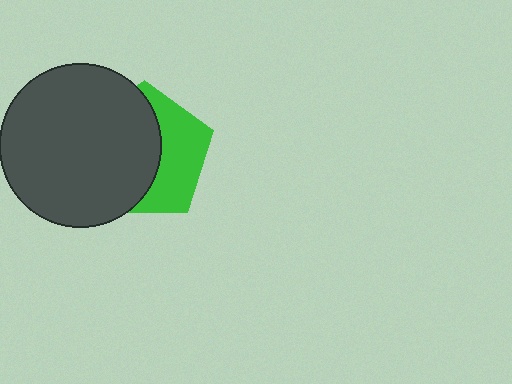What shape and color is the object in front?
The object in front is a dark gray circle.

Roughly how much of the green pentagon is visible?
A small part of it is visible (roughly 42%).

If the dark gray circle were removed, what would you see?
You would see the complete green pentagon.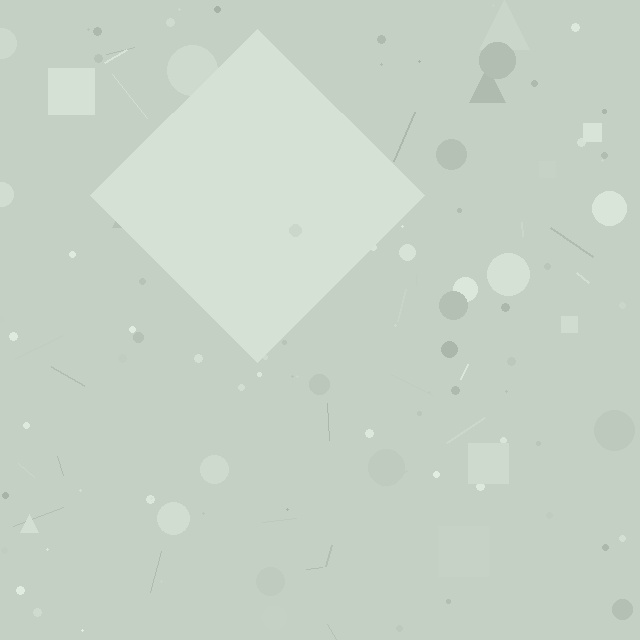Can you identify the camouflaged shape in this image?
The camouflaged shape is a diamond.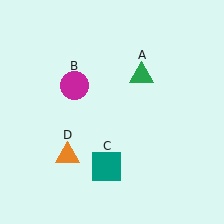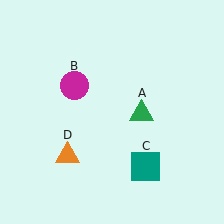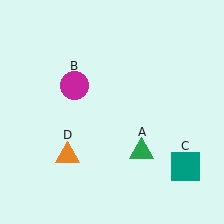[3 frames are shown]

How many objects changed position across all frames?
2 objects changed position: green triangle (object A), teal square (object C).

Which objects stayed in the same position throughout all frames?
Magenta circle (object B) and orange triangle (object D) remained stationary.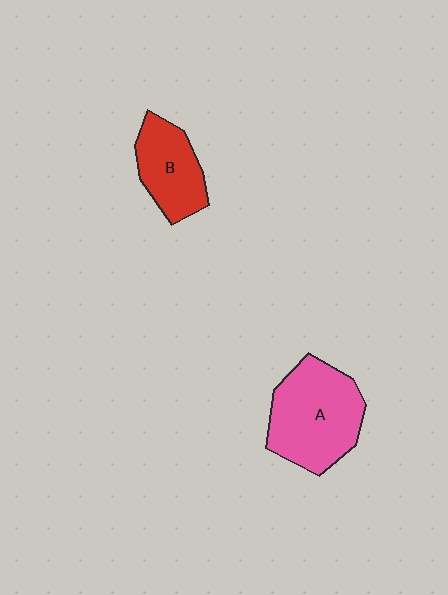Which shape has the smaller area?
Shape B (red).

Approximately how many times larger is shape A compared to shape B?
Approximately 1.6 times.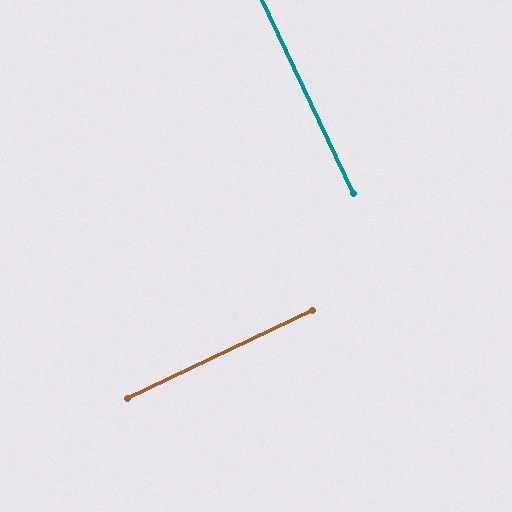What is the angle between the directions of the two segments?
Approximately 90 degrees.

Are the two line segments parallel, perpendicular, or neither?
Perpendicular — they meet at approximately 90°.